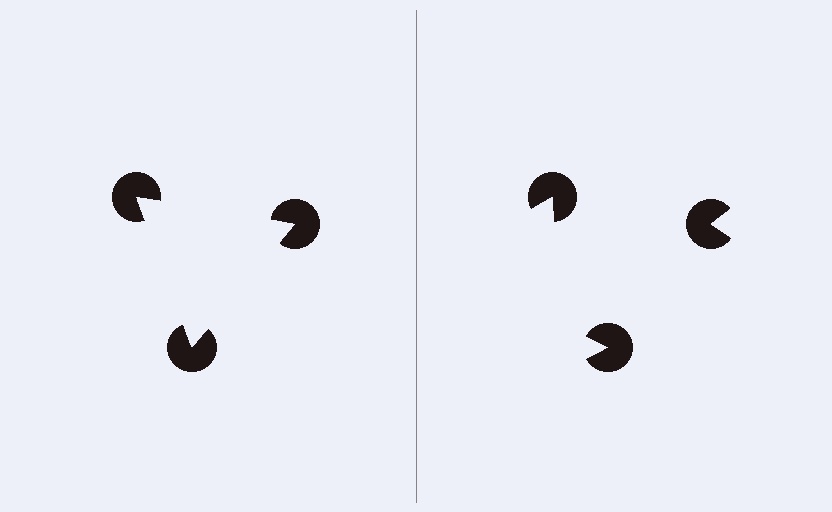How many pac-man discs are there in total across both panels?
6 — 3 on each side.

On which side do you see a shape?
An illusory triangle appears on the left side. On the right side the wedge cuts are rotated, so no coherent shape forms.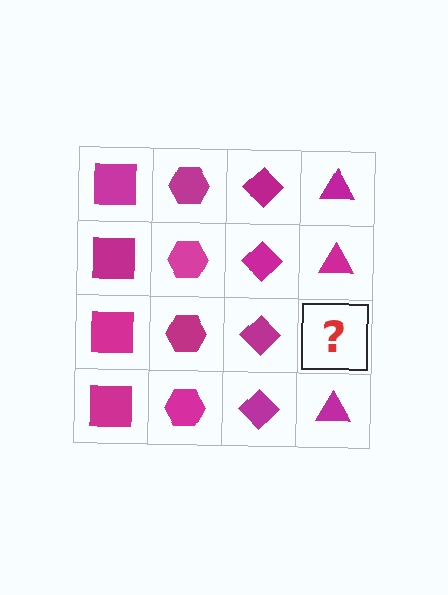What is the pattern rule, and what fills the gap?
The rule is that each column has a consistent shape. The gap should be filled with a magenta triangle.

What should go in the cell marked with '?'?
The missing cell should contain a magenta triangle.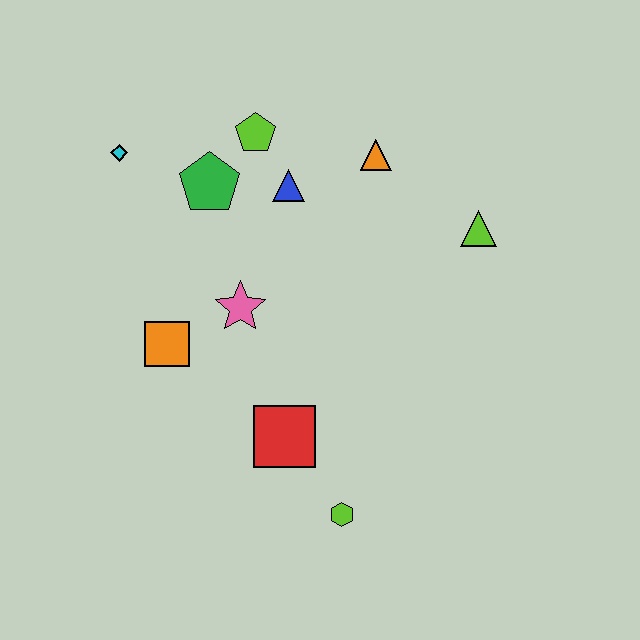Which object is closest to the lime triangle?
The orange triangle is closest to the lime triangle.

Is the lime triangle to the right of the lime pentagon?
Yes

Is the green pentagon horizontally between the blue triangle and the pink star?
No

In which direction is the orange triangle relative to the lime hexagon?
The orange triangle is above the lime hexagon.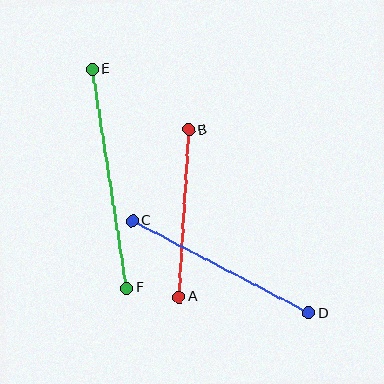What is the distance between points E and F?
The distance is approximately 222 pixels.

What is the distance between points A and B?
The distance is approximately 168 pixels.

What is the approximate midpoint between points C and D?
The midpoint is at approximately (221, 267) pixels.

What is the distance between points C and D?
The distance is approximately 199 pixels.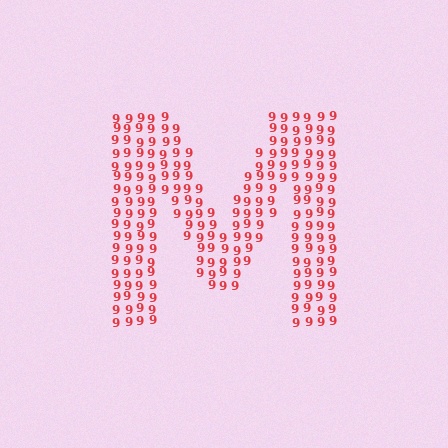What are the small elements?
The small elements are digit 9's.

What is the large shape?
The large shape is the letter M.